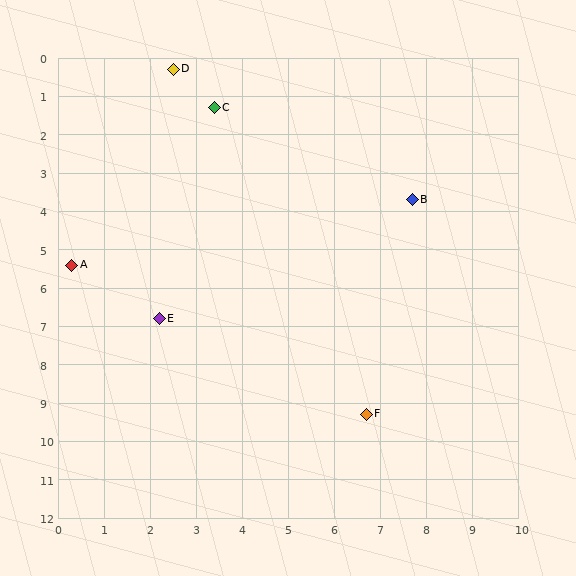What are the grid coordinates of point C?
Point C is at approximately (3.4, 1.3).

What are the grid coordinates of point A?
Point A is at approximately (0.3, 5.4).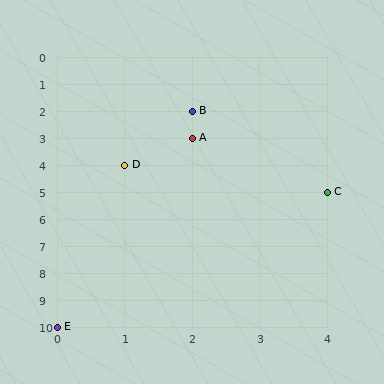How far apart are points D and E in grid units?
Points D and E are 1 column and 6 rows apart (about 6.1 grid units diagonally).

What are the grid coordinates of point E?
Point E is at grid coordinates (0, 10).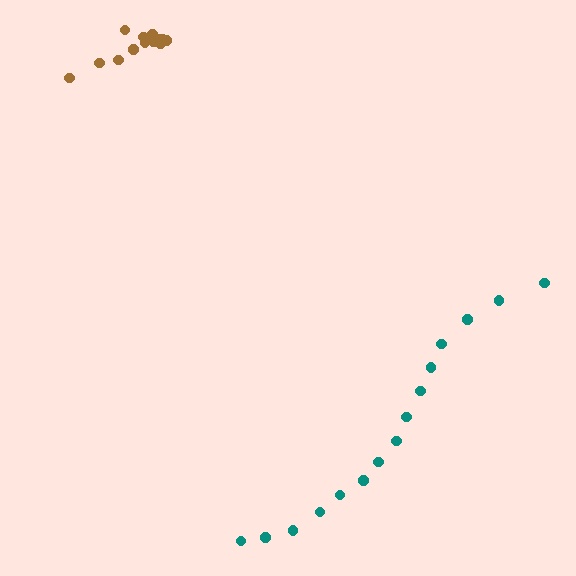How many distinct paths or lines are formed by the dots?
There are 2 distinct paths.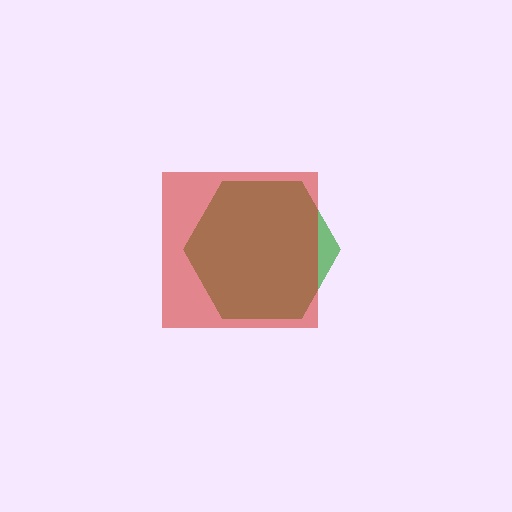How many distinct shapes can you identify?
There are 2 distinct shapes: a green hexagon, a red square.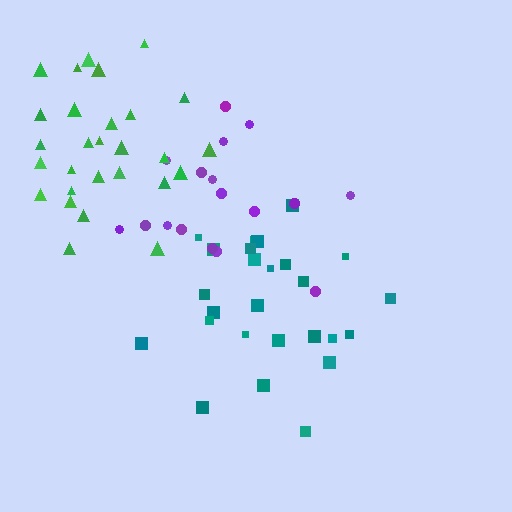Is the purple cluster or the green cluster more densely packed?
Green.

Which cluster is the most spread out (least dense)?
Purple.